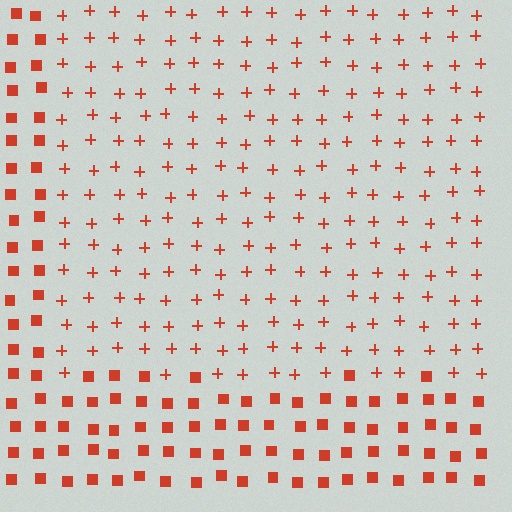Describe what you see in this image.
The image is filled with small red elements arranged in a uniform grid. A rectangle-shaped region contains plus signs, while the surrounding area contains squares. The boundary is defined purely by the change in element shape.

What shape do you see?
I see a rectangle.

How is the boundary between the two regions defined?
The boundary is defined by a change in element shape: plus signs inside vs. squares outside. All elements share the same color and spacing.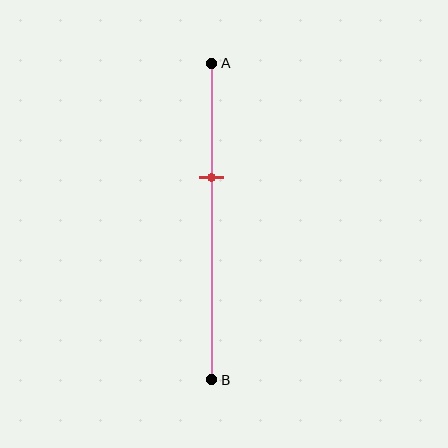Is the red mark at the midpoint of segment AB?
No, the mark is at about 35% from A, not at the 50% midpoint.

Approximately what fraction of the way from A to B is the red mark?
The red mark is approximately 35% of the way from A to B.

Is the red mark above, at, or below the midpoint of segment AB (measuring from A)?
The red mark is above the midpoint of segment AB.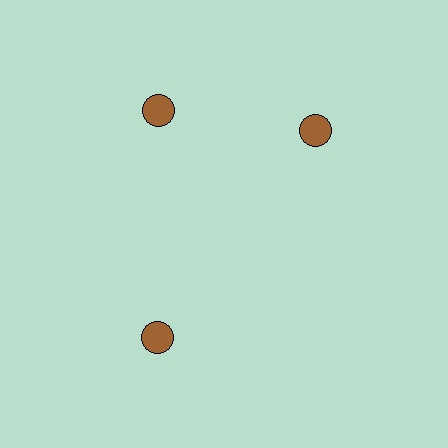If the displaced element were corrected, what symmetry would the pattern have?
It would have 3-fold rotational symmetry — the pattern would map onto itself every 120 degrees.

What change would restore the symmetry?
The symmetry would be restored by rotating it back into even spacing with its neighbors so that all 3 circles sit at equal angles and equal distance from the center.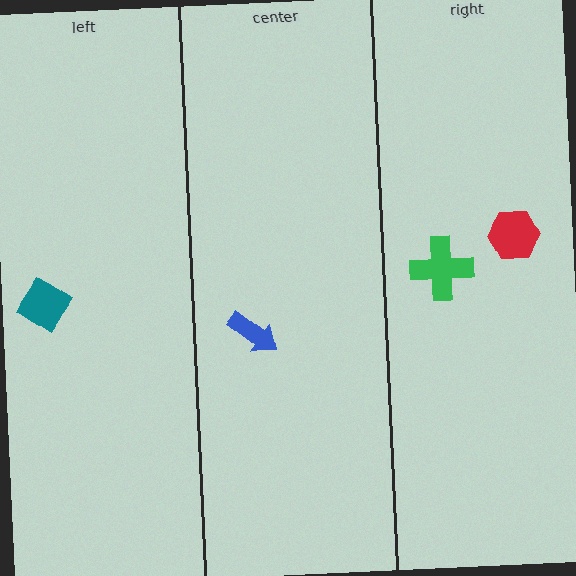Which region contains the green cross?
The right region.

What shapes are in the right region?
The red hexagon, the green cross.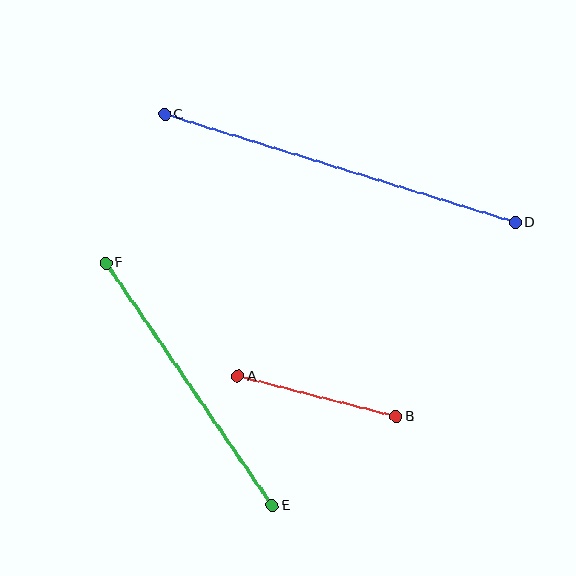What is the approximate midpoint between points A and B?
The midpoint is at approximately (317, 396) pixels.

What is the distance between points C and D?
The distance is approximately 367 pixels.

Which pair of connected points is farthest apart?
Points C and D are farthest apart.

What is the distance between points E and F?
The distance is approximately 295 pixels.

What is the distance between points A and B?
The distance is approximately 163 pixels.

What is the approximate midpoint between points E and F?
The midpoint is at approximately (189, 384) pixels.